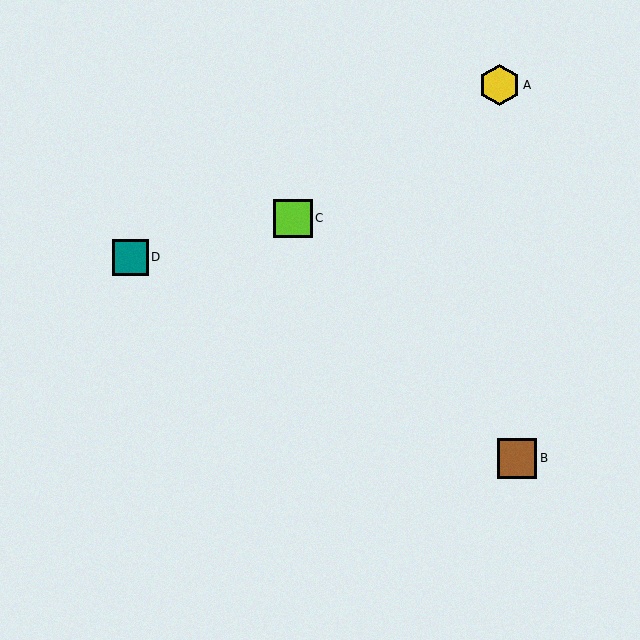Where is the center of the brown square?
The center of the brown square is at (517, 458).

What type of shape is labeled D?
Shape D is a teal square.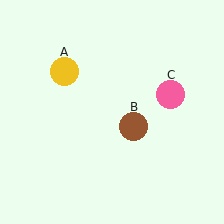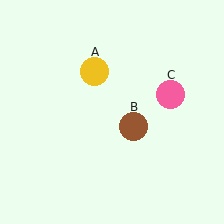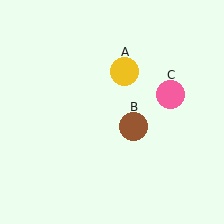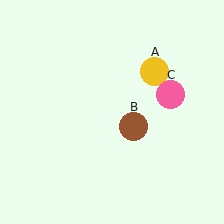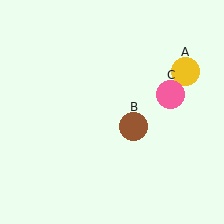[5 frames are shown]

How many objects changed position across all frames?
1 object changed position: yellow circle (object A).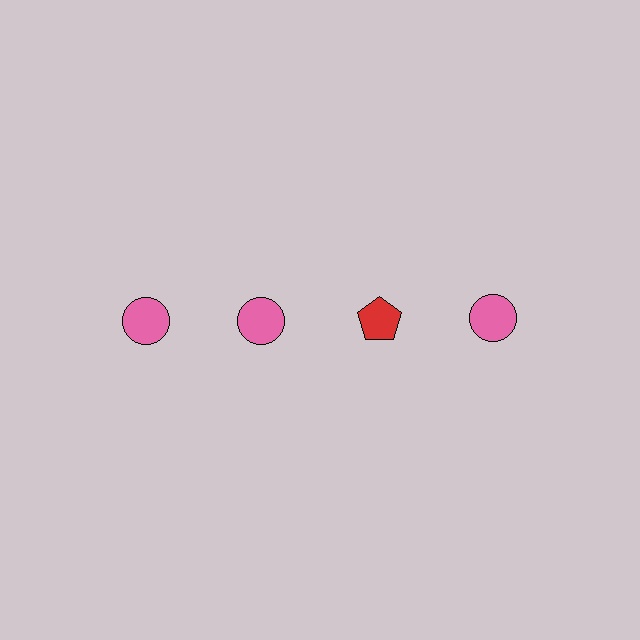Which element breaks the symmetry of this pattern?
The red pentagon in the top row, center column breaks the symmetry. All other shapes are pink circles.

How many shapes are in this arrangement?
There are 4 shapes arranged in a grid pattern.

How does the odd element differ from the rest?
It differs in both color (red instead of pink) and shape (pentagon instead of circle).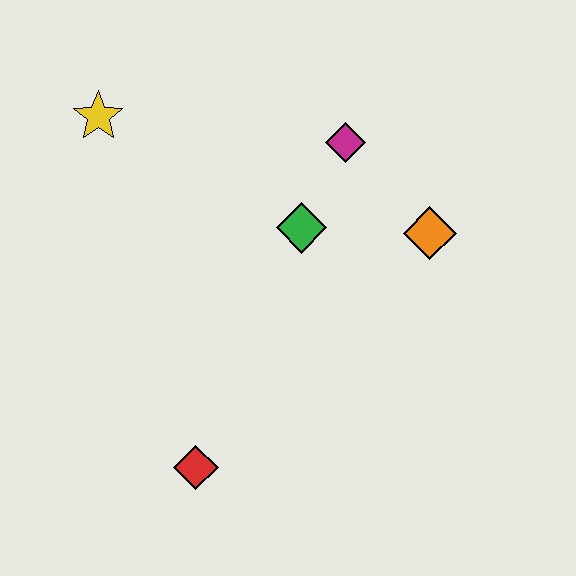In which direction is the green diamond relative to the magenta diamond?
The green diamond is below the magenta diamond.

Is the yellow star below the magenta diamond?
No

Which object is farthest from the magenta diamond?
The red diamond is farthest from the magenta diamond.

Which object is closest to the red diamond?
The green diamond is closest to the red diamond.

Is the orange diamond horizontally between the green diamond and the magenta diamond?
No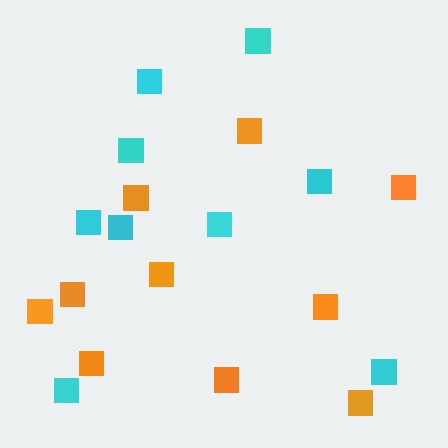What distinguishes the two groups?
There are 2 groups: one group of cyan squares (9) and one group of orange squares (10).